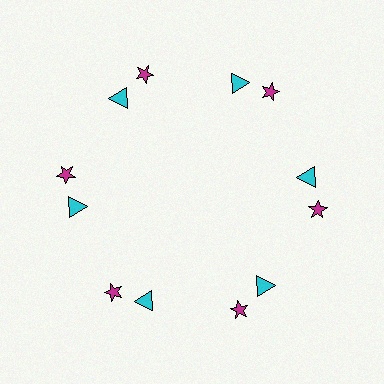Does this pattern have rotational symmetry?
Yes, this pattern has 6-fold rotational symmetry. It looks the same after rotating 60 degrees around the center.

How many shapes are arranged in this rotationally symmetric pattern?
There are 12 shapes, arranged in 6 groups of 2.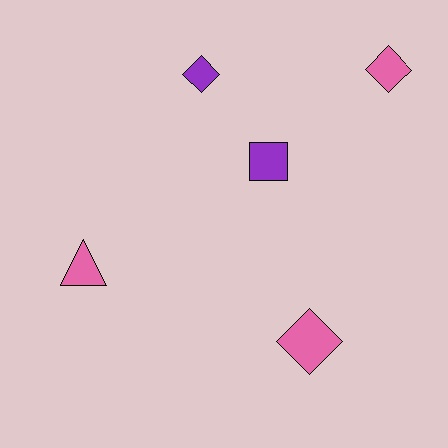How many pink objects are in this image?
There are 3 pink objects.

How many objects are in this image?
There are 5 objects.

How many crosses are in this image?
There are no crosses.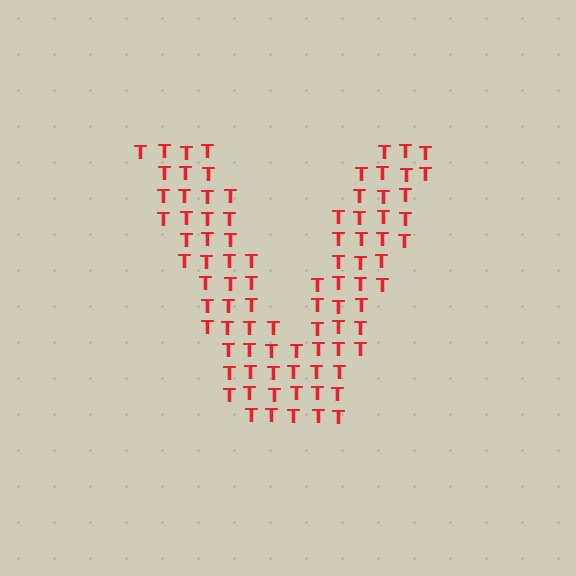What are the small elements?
The small elements are letter T's.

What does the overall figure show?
The overall figure shows the letter V.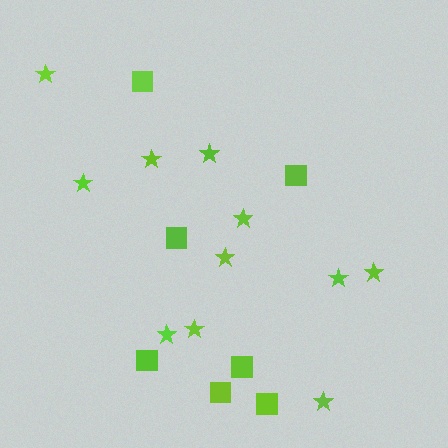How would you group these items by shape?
There are 2 groups: one group of stars (11) and one group of squares (7).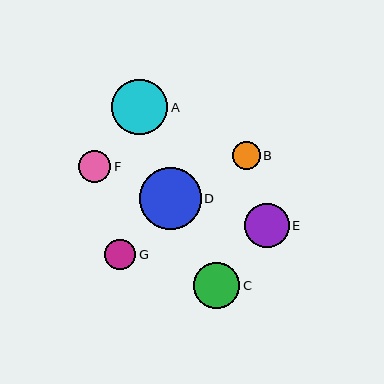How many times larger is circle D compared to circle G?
Circle D is approximately 2.0 times the size of circle G.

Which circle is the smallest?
Circle B is the smallest with a size of approximately 27 pixels.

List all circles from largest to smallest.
From largest to smallest: D, A, C, E, F, G, B.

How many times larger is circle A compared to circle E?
Circle A is approximately 1.2 times the size of circle E.